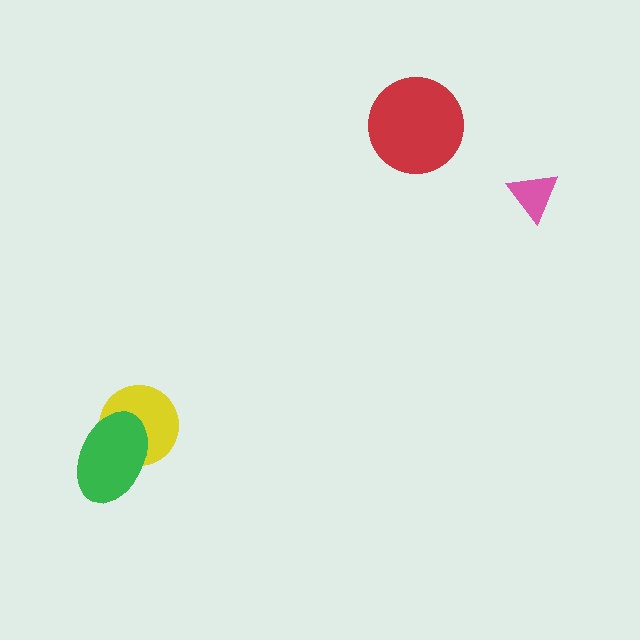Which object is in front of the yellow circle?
The green ellipse is in front of the yellow circle.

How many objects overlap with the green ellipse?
1 object overlaps with the green ellipse.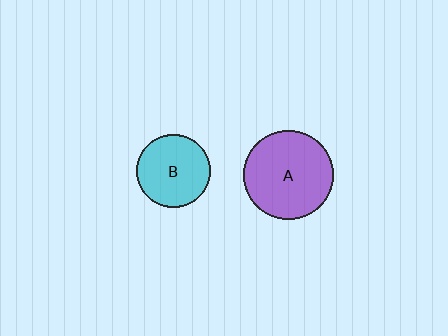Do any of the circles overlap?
No, none of the circles overlap.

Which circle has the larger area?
Circle A (purple).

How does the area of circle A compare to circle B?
Approximately 1.5 times.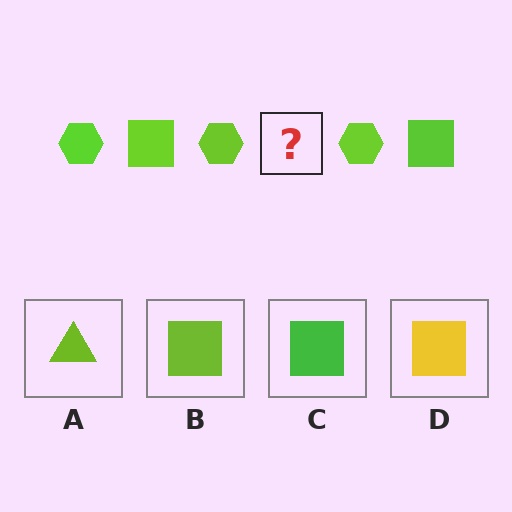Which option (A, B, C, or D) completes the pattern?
B.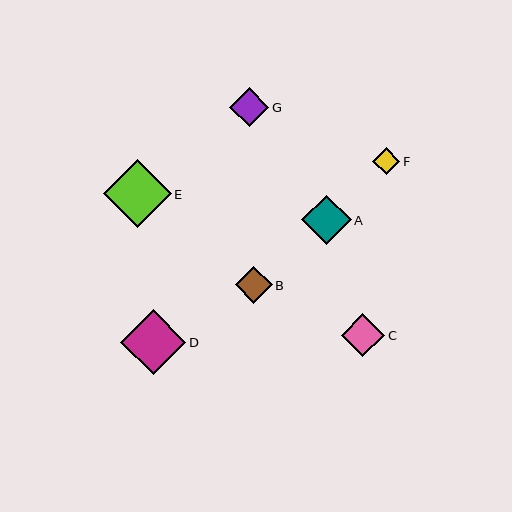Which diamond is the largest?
Diamond E is the largest with a size of approximately 68 pixels.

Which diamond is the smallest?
Diamond F is the smallest with a size of approximately 27 pixels.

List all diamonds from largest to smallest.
From largest to smallest: E, D, A, C, G, B, F.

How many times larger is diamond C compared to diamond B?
Diamond C is approximately 1.2 times the size of diamond B.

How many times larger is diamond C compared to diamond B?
Diamond C is approximately 1.2 times the size of diamond B.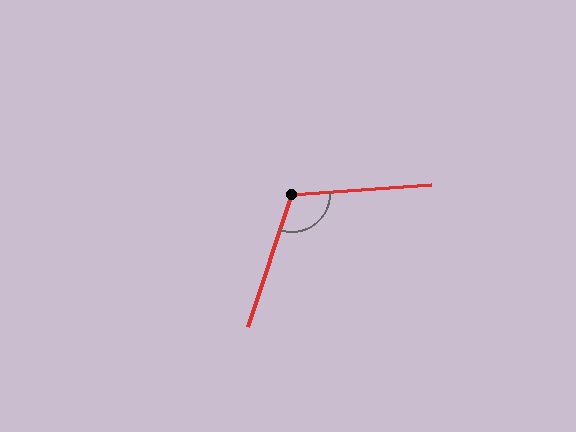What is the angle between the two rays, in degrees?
Approximately 113 degrees.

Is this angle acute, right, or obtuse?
It is obtuse.